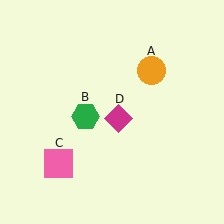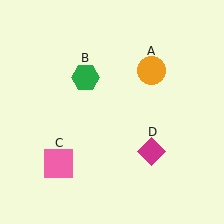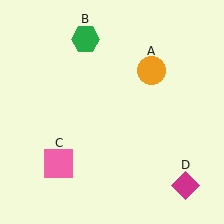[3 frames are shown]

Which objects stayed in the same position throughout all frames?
Orange circle (object A) and pink square (object C) remained stationary.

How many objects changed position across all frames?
2 objects changed position: green hexagon (object B), magenta diamond (object D).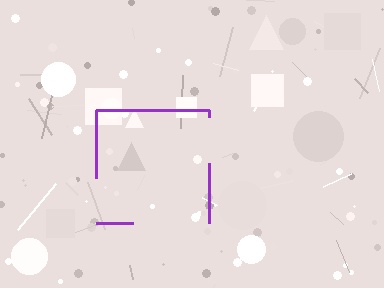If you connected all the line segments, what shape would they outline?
They would outline a square.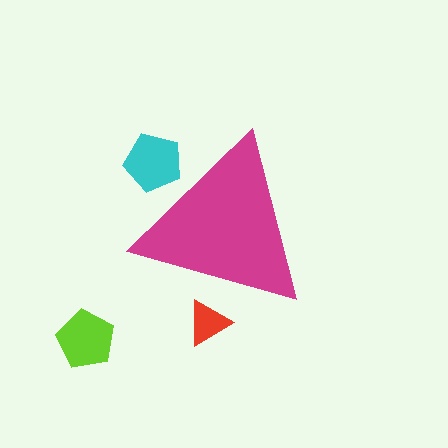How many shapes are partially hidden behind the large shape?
2 shapes are partially hidden.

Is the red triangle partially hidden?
Yes, the red triangle is partially hidden behind the magenta triangle.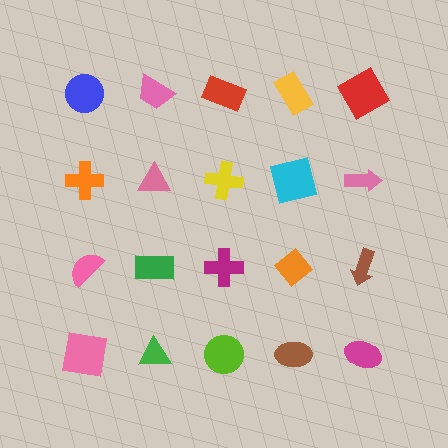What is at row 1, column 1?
A blue circle.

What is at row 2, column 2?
A pink triangle.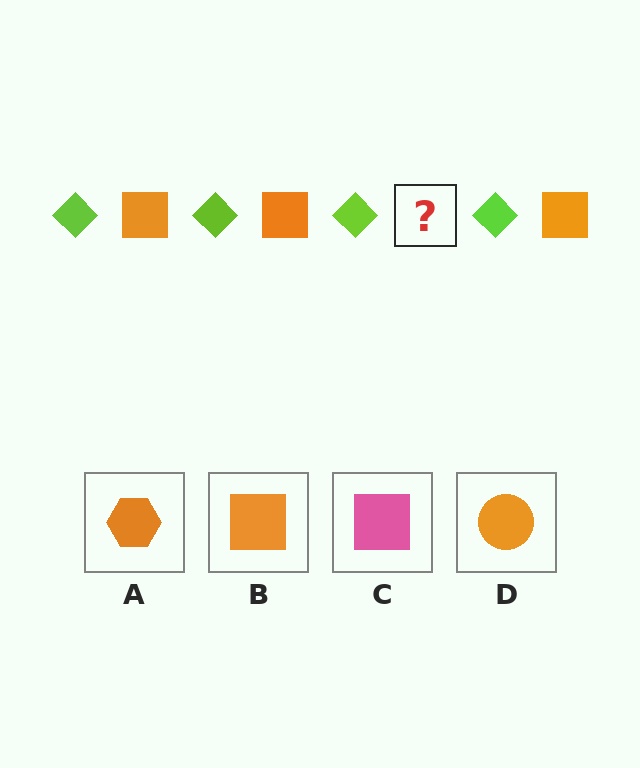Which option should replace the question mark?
Option B.